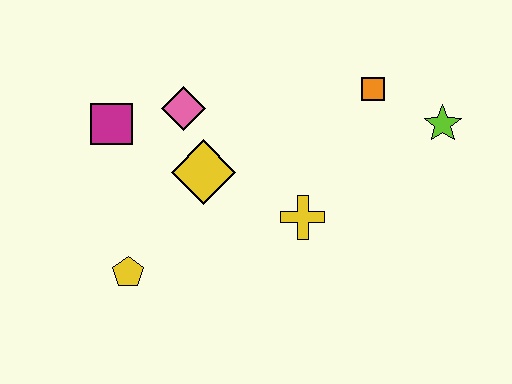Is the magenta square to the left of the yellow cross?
Yes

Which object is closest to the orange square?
The lime star is closest to the orange square.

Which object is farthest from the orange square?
The yellow pentagon is farthest from the orange square.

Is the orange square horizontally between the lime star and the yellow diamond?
Yes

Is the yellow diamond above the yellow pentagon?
Yes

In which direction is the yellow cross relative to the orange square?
The yellow cross is below the orange square.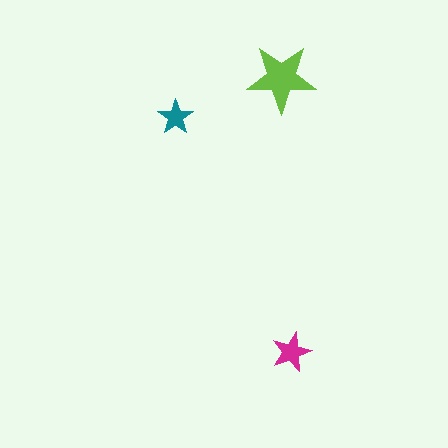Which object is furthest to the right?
The magenta star is rightmost.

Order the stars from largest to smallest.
the lime one, the magenta one, the teal one.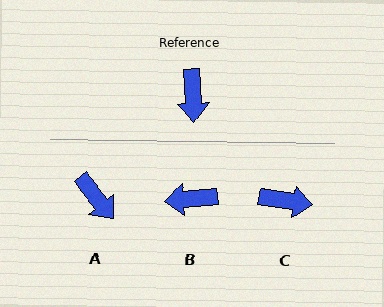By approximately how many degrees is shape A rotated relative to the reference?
Approximately 36 degrees counter-clockwise.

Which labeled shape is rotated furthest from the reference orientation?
B, about 88 degrees away.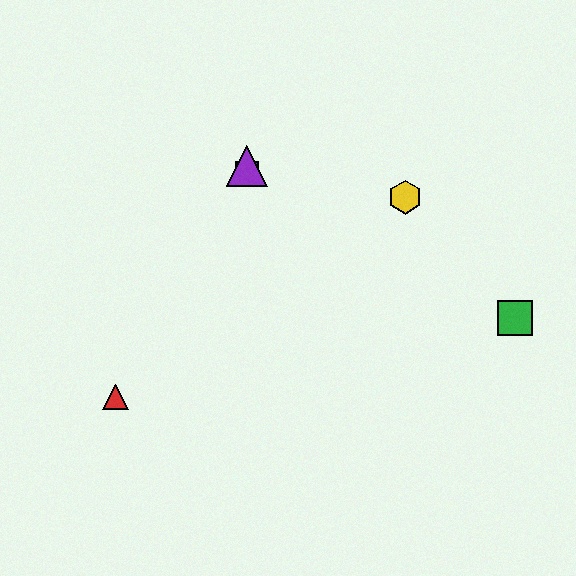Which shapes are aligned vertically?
The blue square, the purple triangle are aligned vertically.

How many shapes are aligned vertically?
2 shapes (the blue square, the purple triangle) are aligned vertically.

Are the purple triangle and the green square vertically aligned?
No, the purple triangle is at x≈247 and the green square is at x≈515.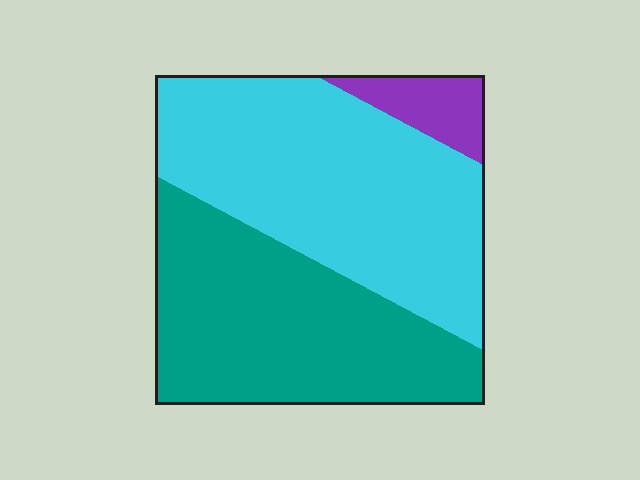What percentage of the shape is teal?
Teal covers around 45% of the shape.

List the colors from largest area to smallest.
From largest to smallest: cyan, teal, purple.